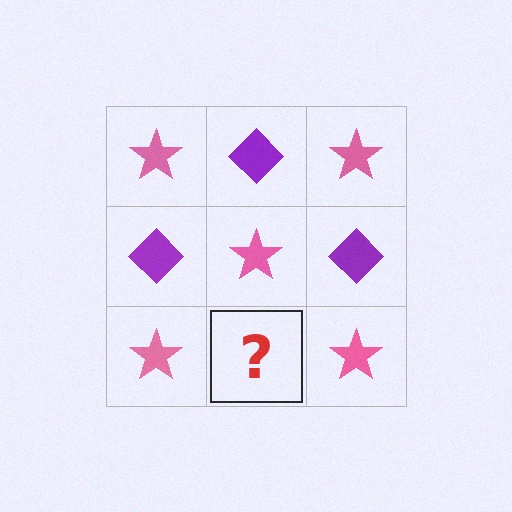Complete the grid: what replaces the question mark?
The question mark should be replaced with a purple diamond.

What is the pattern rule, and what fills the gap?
The rule is that it alternates pink star and purple diamond in a checkerboard pattern. The gap should be filled with a purple diamond.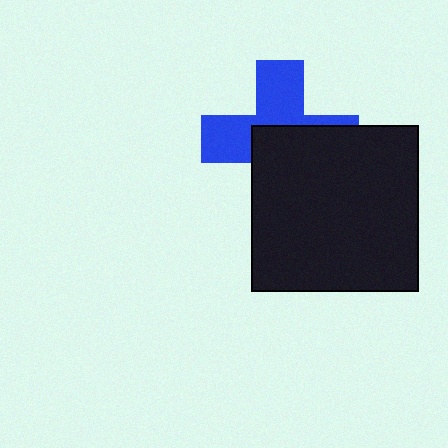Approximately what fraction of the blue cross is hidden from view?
Roughly 52% of the blue cross is hidden behind the black square.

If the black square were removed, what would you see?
You would see the complete blue cross.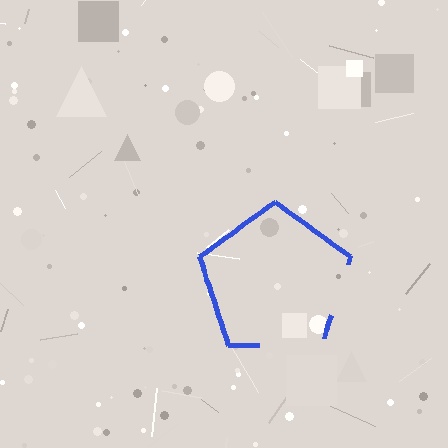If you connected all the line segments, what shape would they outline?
They would outline a pentagon.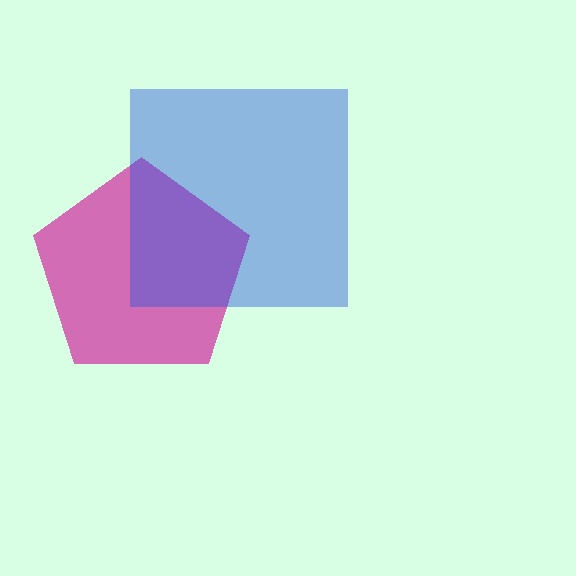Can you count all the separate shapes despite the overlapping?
Yes, there are 2 separate shapes.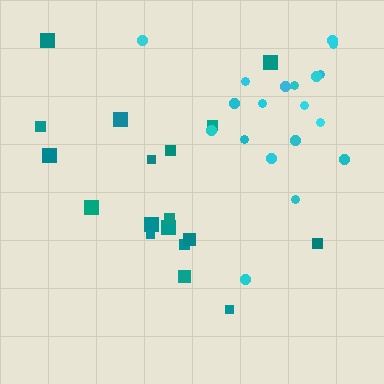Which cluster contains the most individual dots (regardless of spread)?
Cyan (19).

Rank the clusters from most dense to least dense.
cyan, teal.